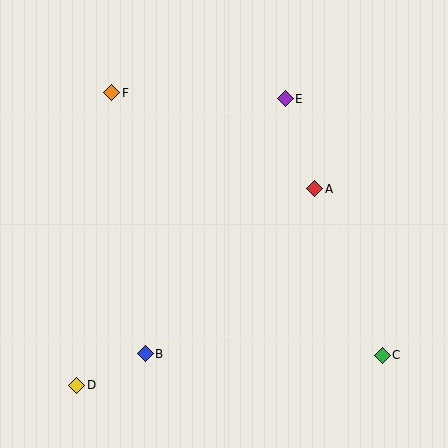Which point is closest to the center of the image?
Point A at (315, 189) is closest to the center.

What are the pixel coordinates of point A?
Point A is at (315, 189).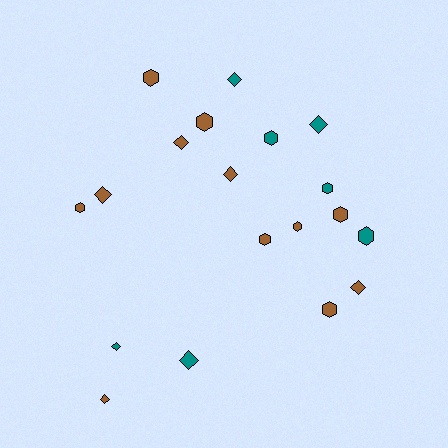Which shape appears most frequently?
Hexagon, with 10 objects.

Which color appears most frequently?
Brown, with 12 objects.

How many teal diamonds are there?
There are 4 teal diamonds.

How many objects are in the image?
There are 19 objects.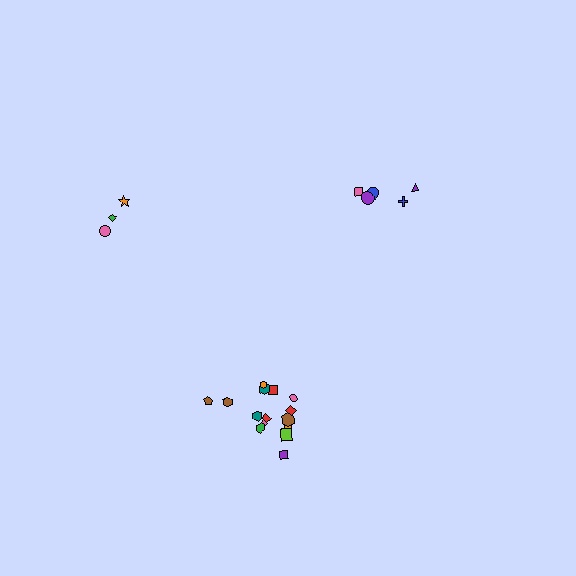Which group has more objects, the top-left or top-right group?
The top-right group.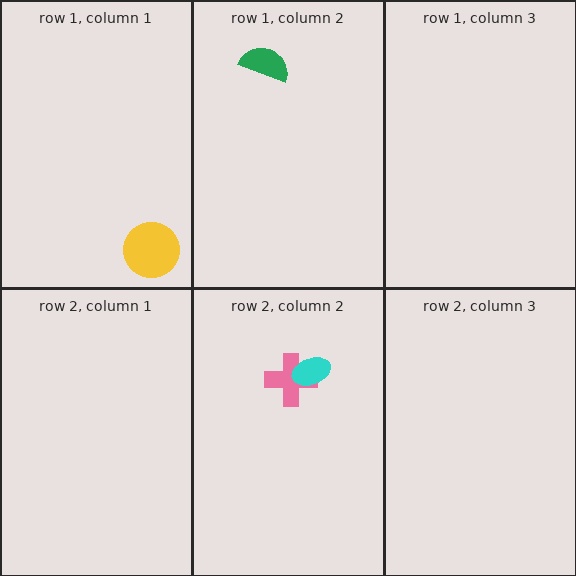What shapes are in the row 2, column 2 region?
The pink cross, the cyan ellipse.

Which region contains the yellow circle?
The row 1, column 1 region.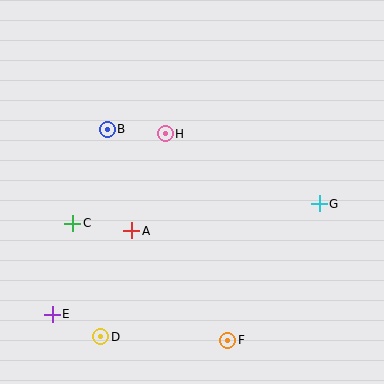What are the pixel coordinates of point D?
Point D is at (101, 337).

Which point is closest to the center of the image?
Point H at (165, 134) is closest to the center.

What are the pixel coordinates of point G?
Point G is at (319, 204).